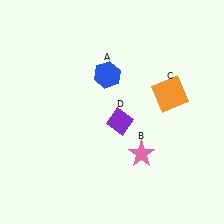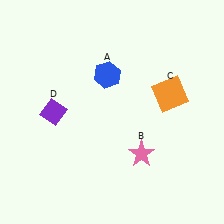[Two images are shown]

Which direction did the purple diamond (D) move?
The purple diamond (D) moved left.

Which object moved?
The purple diamond (D) moved left.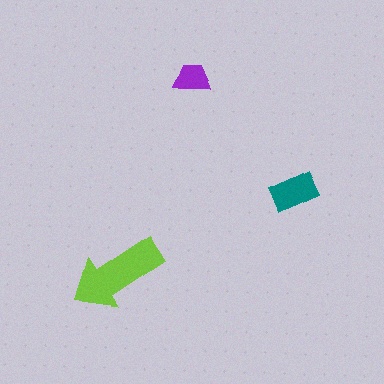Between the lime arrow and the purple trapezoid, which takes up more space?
The lime arrow.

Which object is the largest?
The lime arrow.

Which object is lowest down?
The lime arrow is bottommost.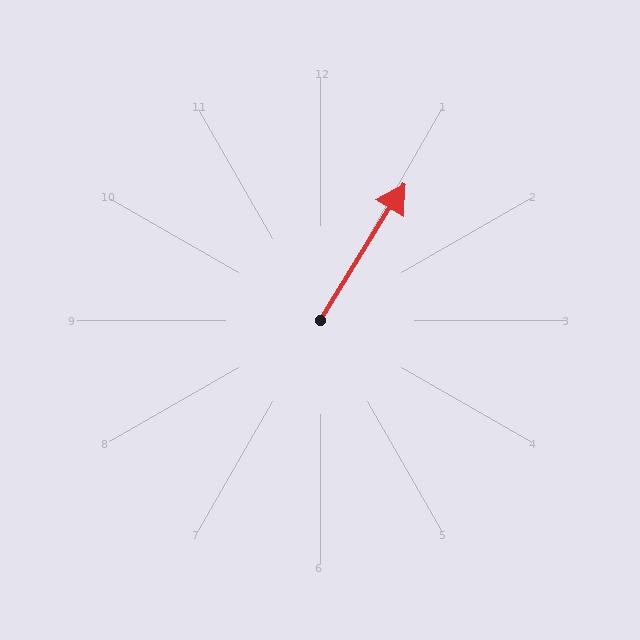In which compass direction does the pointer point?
Northeast.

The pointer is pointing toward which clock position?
Roughly 1 o'clock.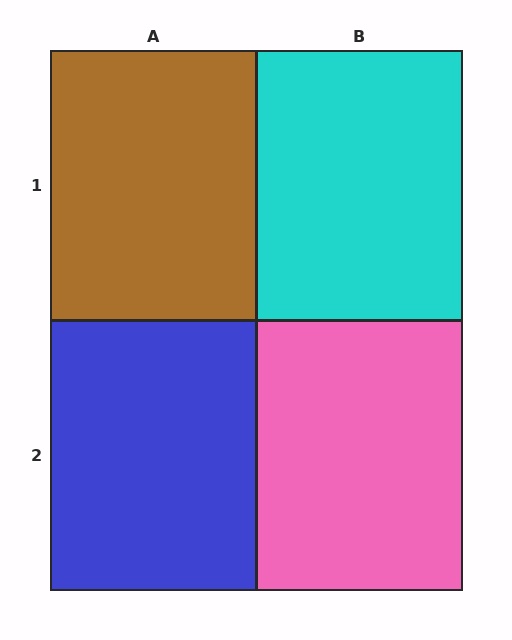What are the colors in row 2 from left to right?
Blue, pink.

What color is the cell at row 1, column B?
Cyan.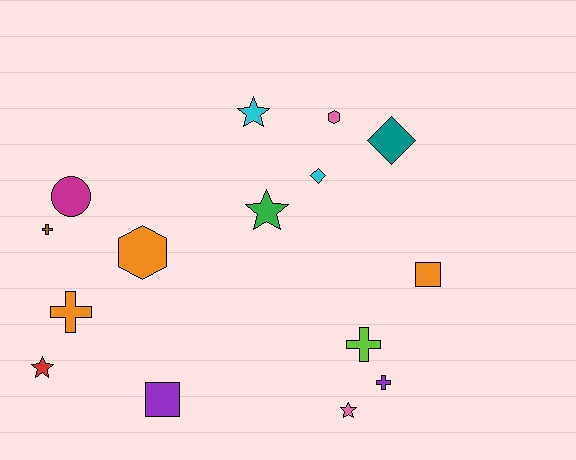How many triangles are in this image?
There are no triangles.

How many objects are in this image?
There are 15 objects.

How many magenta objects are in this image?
There is 1 magenta object.